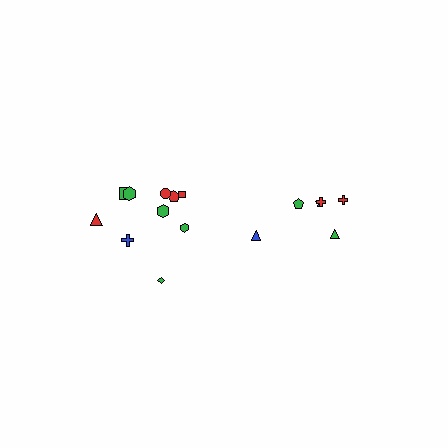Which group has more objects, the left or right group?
The left group.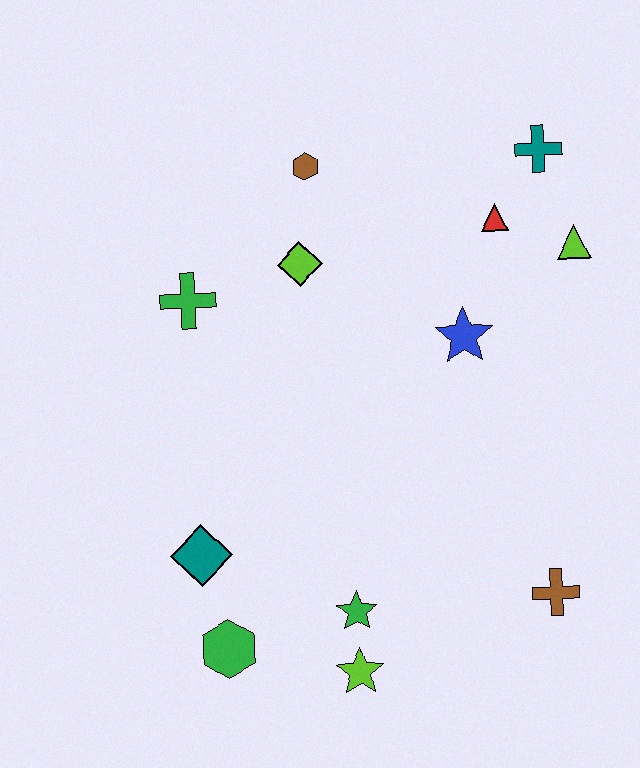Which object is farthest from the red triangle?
The green hexagon is farthest from the red triangle.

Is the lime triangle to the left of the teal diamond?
No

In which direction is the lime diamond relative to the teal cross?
The lime diamond is to the left of the teal cross.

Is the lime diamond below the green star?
No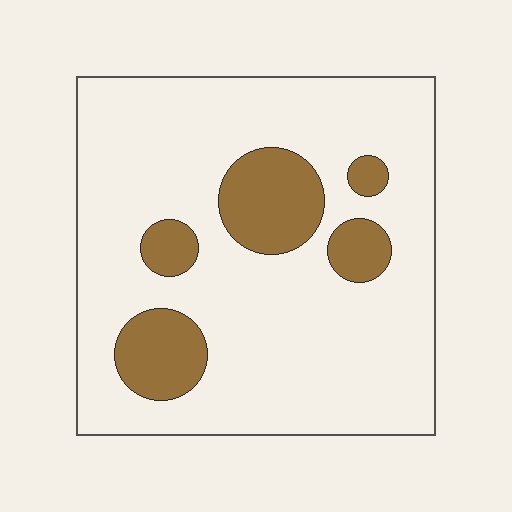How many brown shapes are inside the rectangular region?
5.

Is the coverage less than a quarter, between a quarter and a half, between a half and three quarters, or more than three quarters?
Less than a quarter.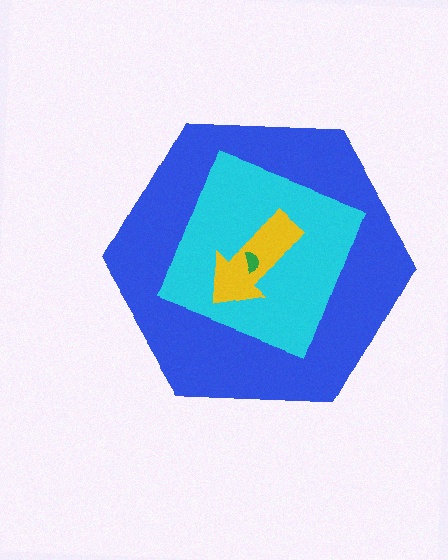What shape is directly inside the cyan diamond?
The yellow arrow.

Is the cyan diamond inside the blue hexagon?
Yes.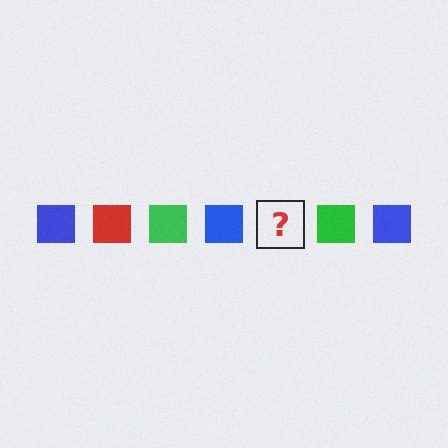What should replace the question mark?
The question mark should be replaced with a red square.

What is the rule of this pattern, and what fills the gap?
The rule is that the pattern cycles through blue, red, green squares. The gap should be filled with a red square.